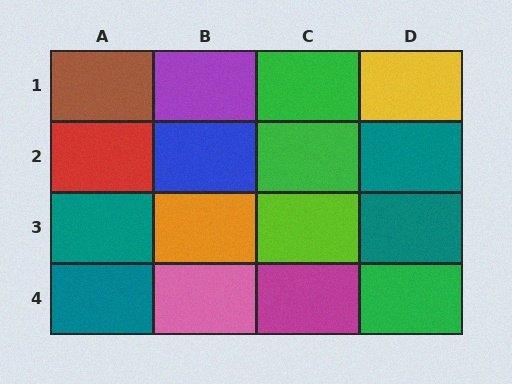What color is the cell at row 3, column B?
Orange.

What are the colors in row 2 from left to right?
Red, blue, green, teal.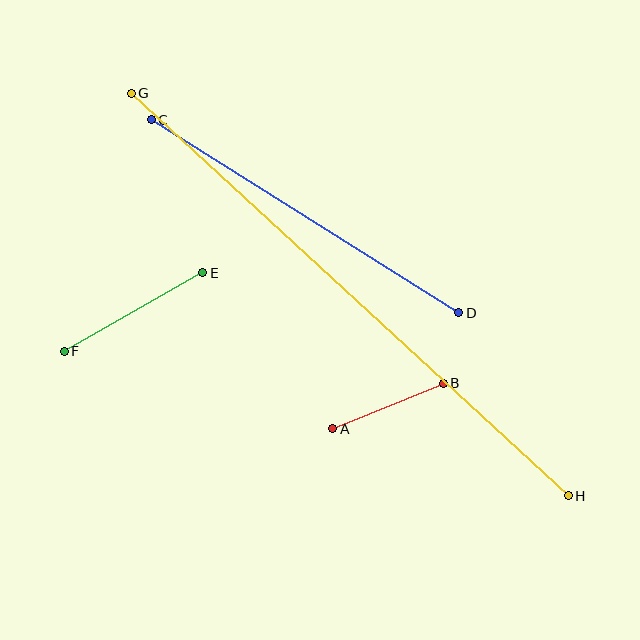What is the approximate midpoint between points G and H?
The midpoint is at approximately (350, 294) pixels.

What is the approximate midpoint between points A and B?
The midpoint is at approximately (388, 406) pixels.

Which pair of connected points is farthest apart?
Points G and H are farthest apart.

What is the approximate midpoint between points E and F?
The midpoint is at approximately (133, 312) pixels.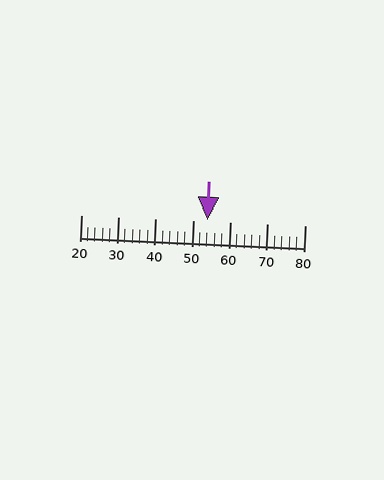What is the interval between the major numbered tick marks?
The major tick marks are spaced 10 units apart.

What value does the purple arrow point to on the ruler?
The purple arrow points to approximately 54.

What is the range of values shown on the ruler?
The ruler shows values from 20 to 80.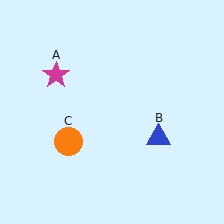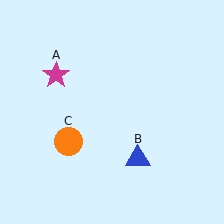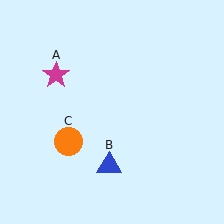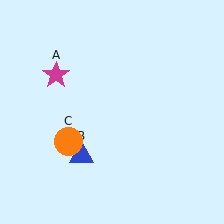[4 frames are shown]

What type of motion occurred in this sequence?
The blue triangle (object B) rotated clockwise around the center of the scene.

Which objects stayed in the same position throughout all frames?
Magenta star (object A) and orange circle (object C) remained stationary.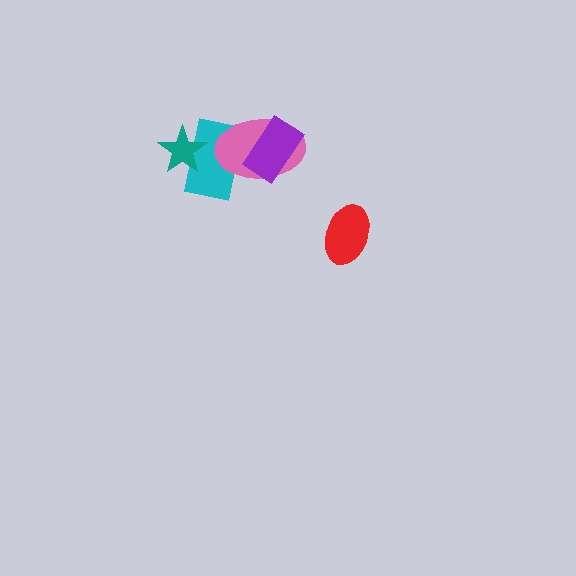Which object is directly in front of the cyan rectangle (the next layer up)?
The pink ellipse is directly in front of the cyan rectangle.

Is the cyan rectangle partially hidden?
Yes, it is partially covered by another shape.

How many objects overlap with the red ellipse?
0 objects overlap with the red ellipse.